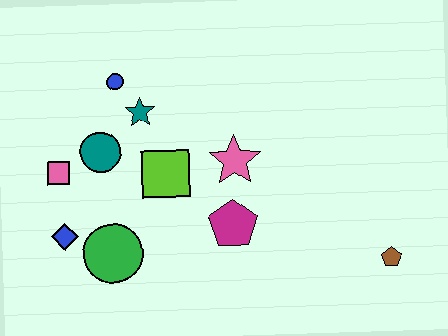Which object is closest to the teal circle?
The pink square is closest to the teal circle.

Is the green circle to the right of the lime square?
No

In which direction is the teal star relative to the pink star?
The teal star is to the left of the pink star.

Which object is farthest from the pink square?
The brown pentagon is farthest from the pink square.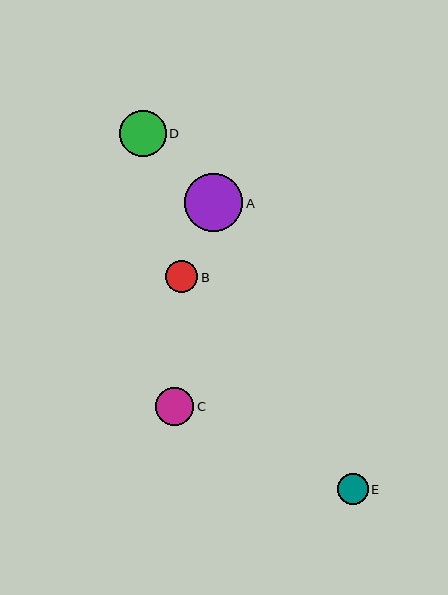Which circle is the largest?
Circle A is the largest with a size of approximately 58 pixels.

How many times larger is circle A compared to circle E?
Circle A is approximately 1.9 times the size of circle E.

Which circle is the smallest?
Circle E is the smallest with a size of approximately 31 pixels.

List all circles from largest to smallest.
From largest to smallest: A, D, C, B, E.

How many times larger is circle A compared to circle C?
Circle A is approximately 1.5 times the size of circle C.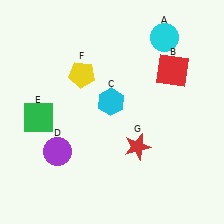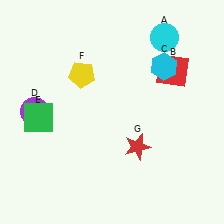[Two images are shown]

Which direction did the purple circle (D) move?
The purple circle (D) moved up.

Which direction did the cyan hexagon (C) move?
The cyan hexagon (C) moved right.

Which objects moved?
The objects that moved are: the cyan hexagon (C), the purple circle (D).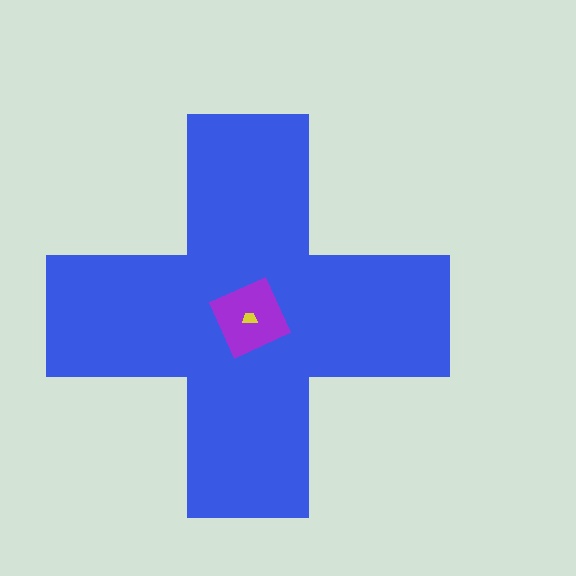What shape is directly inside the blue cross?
The purple square.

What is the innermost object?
The yellow trapezoid.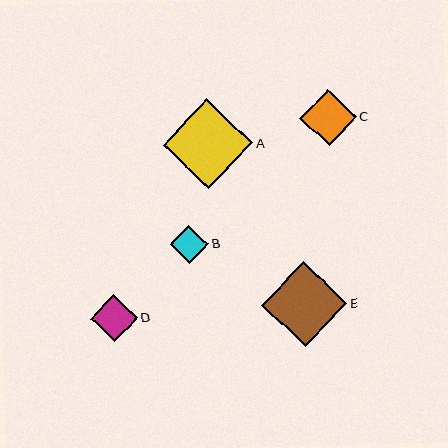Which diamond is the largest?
Diamond A is the largest with a size of approximately 90 pixels.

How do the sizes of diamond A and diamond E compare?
Diamond A and diamond E are approximately the same size.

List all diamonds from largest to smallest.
From largest to smallest: A, E, C, D, B.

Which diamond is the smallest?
Diamond B is the smallest with a size of approximately 38 pixels.